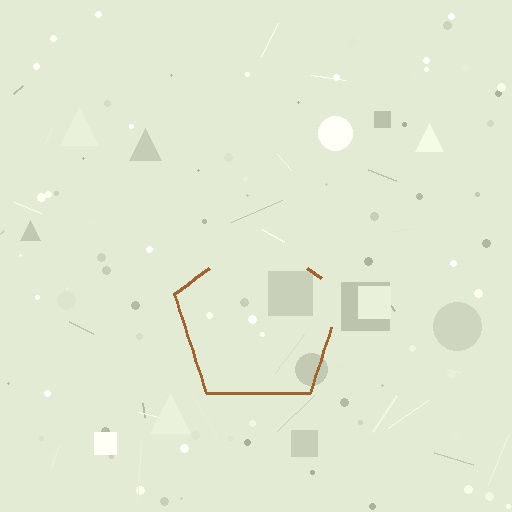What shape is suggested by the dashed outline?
The dashed outline suggests a pentagon.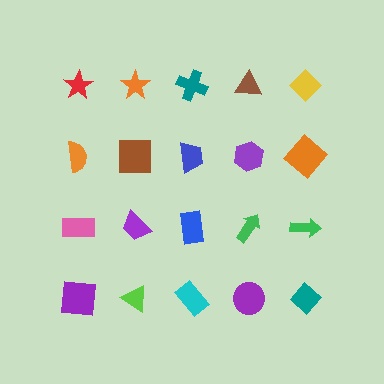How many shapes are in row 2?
5 shapes.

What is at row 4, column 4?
A purple circle.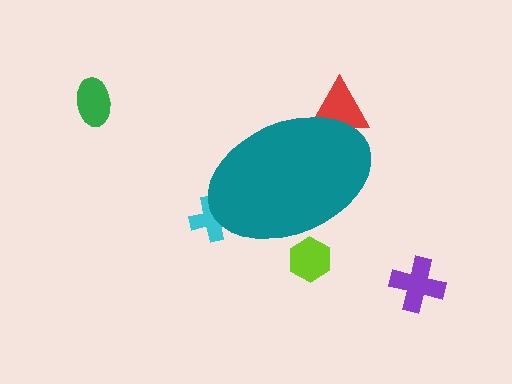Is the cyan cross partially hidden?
Yes, the cyan cross is partially hidden behind the teal ellipse.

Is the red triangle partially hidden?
Yes, the red triangle is partially hidden behind the teal ellipse.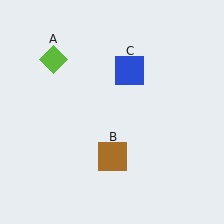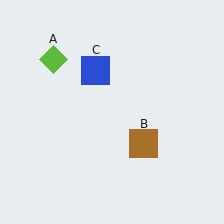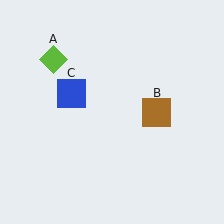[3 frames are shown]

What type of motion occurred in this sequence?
The brown square (object B), blue square (object C) rotated counterclockwise around the center of the scene.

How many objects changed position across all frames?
2 objects changed position: brown square (object B), blue square (object C).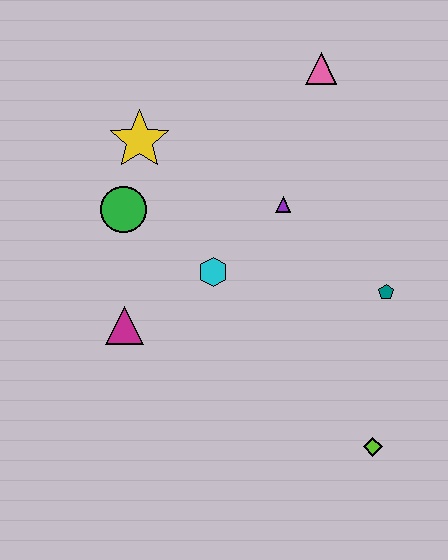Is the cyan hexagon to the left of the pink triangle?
Yes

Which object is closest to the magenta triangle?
The cyan hexagon is closest to the magenta triangle.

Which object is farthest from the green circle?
The lime diamond is farthest from the green circle.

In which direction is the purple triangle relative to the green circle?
The purple triangle is to the right of the green circle.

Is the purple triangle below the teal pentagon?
No